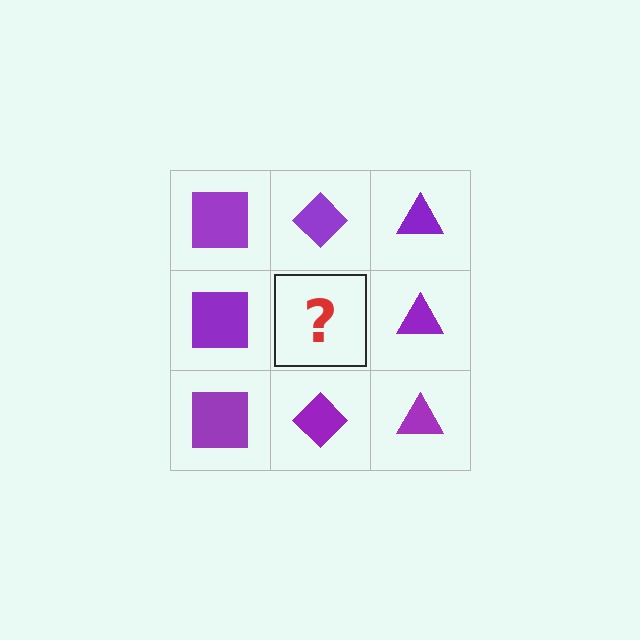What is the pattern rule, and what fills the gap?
The rule is that each column has a consistent shape. The gap should be filled with a purple diamond.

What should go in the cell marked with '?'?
The missing cell should contain a purple diamond.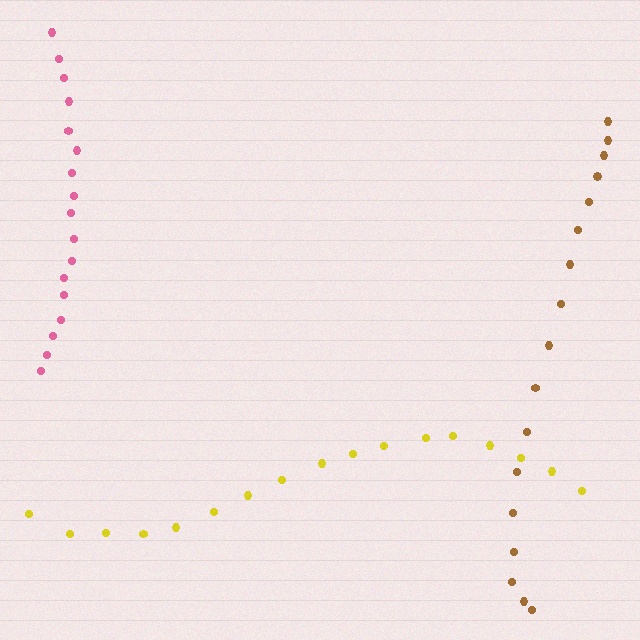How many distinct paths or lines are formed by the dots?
There are 3 distinct paths.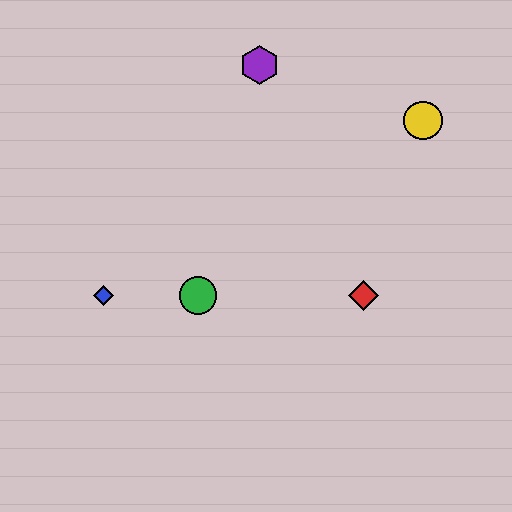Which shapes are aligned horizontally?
The red diamond, the blue diamond, the green circle are aligned horizontally.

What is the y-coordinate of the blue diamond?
The blue diamond is at y≈295.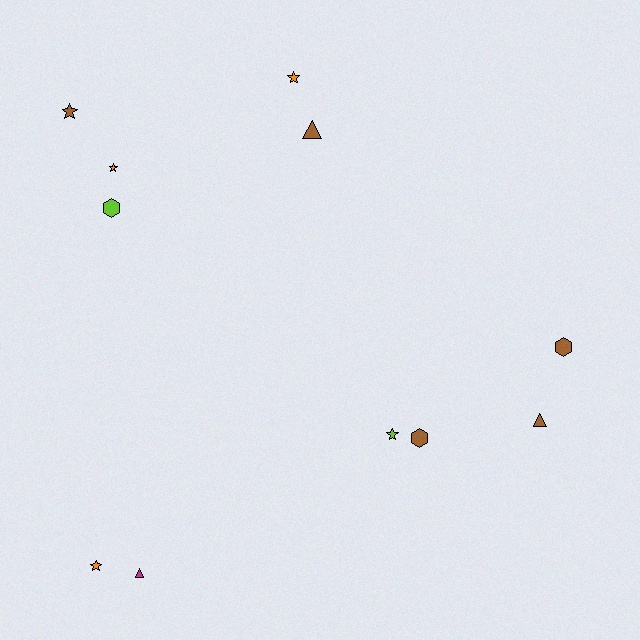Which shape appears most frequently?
Star, with 5 objects.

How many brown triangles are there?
There are 2 brown triangles.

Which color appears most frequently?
Brown, with 5 objects.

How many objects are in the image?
There are 11 objects.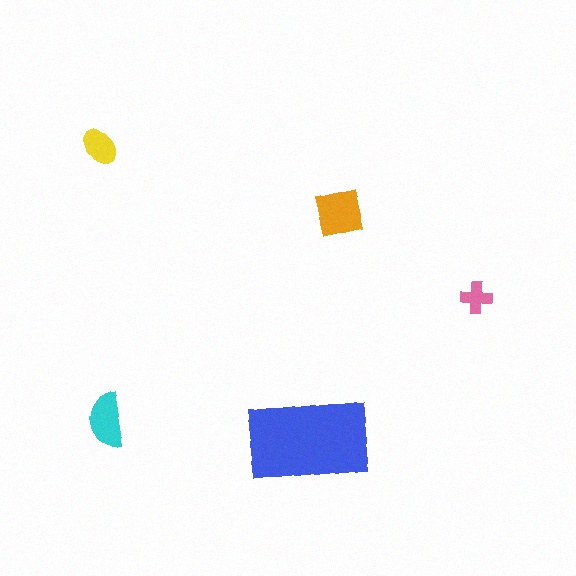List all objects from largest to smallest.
The blue rectangle, the orange square, the cyan semicircle, the yellow ellipse, the pink cross.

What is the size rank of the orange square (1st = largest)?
2nd.